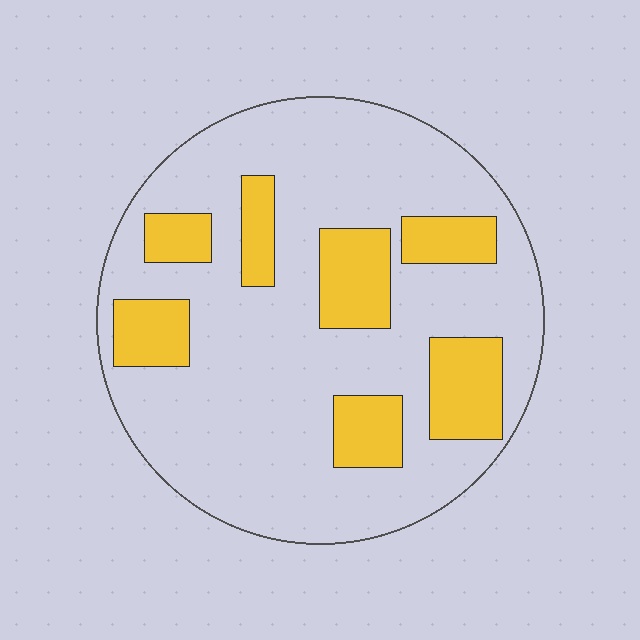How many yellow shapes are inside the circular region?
7.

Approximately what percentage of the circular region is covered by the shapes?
Approximately 25%.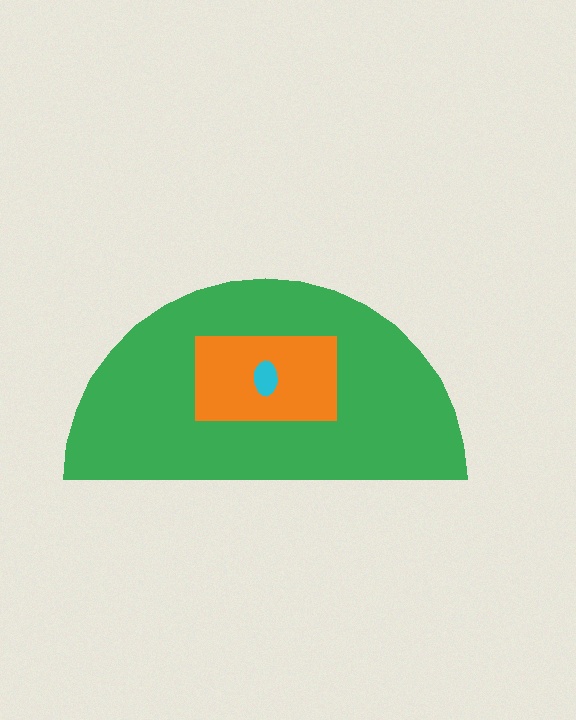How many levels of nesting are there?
3.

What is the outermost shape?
The green semicircle.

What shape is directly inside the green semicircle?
The orange rectangle.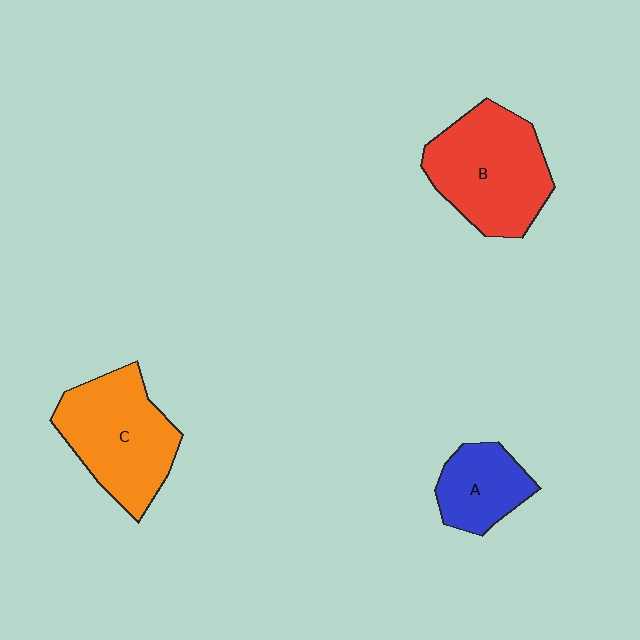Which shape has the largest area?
Shape B (red).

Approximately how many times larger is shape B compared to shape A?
Approximately 1.9 times.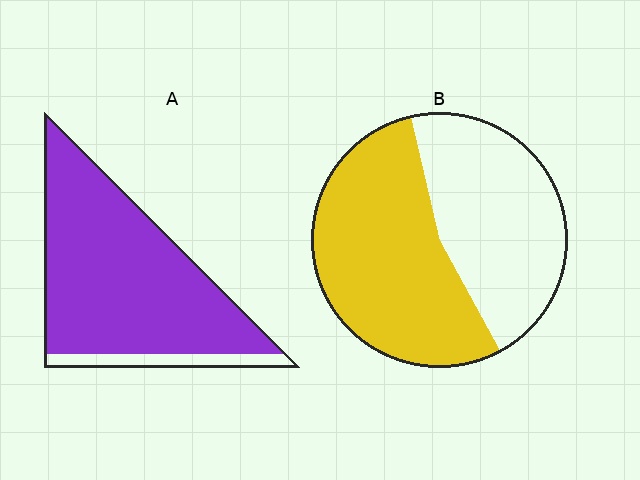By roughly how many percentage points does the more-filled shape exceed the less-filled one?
By roughly 35 percentage points (A over B).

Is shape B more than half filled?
Yes.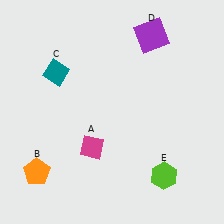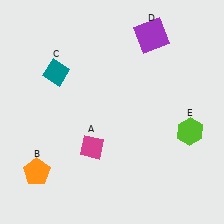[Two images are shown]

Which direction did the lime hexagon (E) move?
The lime hexagon (E) moved up.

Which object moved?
The lime hexagon (E) moved up.